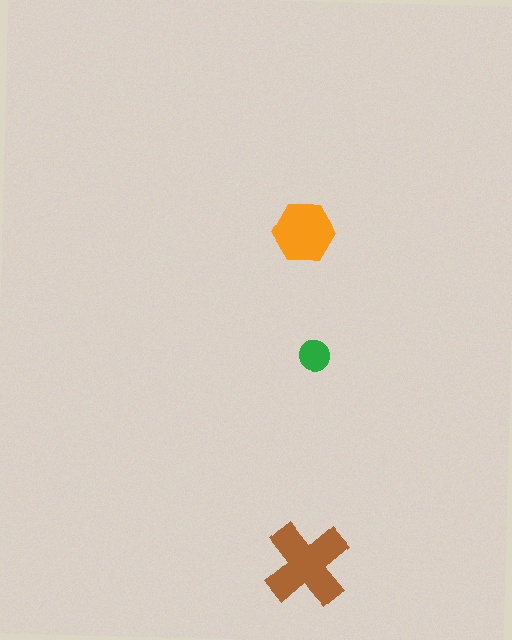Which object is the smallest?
The green circle.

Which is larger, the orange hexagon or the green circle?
The orange hexagon.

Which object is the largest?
The brown cross.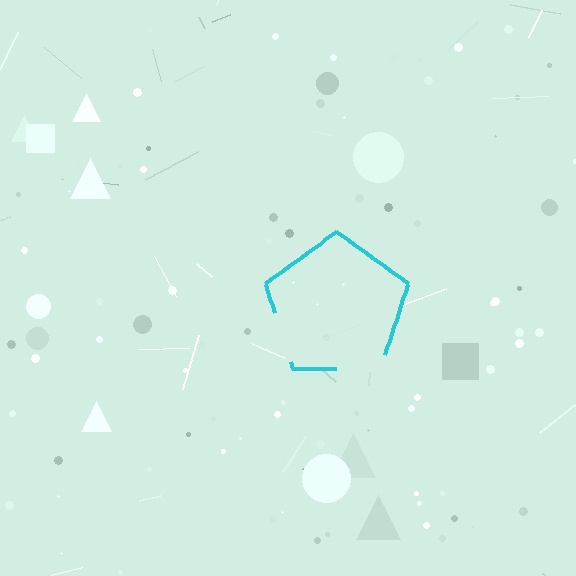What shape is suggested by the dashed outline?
The dashed outline suggests a pentagon.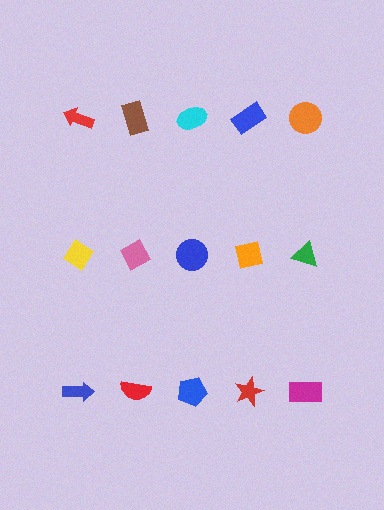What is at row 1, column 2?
A brown rectangle.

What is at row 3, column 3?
A blue pentagon.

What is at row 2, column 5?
A green triangle.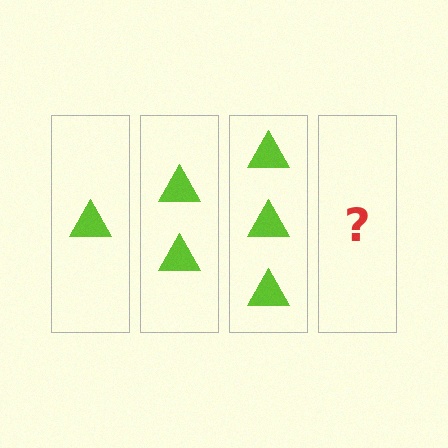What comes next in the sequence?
The next element should be 4 triangles.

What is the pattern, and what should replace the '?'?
The pattern is that each step adds one more triangle. The '?' should be 4 triangles.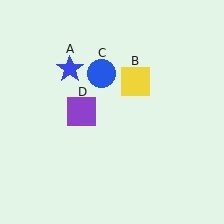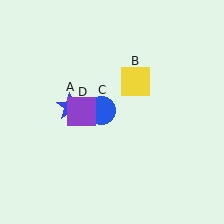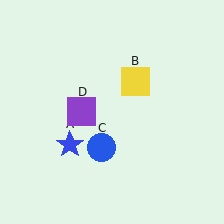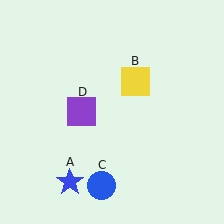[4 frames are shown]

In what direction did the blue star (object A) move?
The blue star (object A) moved down.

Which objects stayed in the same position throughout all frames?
Yellow square (object B) and purple square (object D) remained stationary.